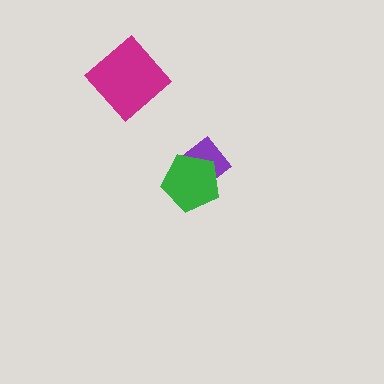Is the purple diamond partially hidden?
Yes, it is partially covered by another shape.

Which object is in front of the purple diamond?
The green pentagon is in front of the purple diamond.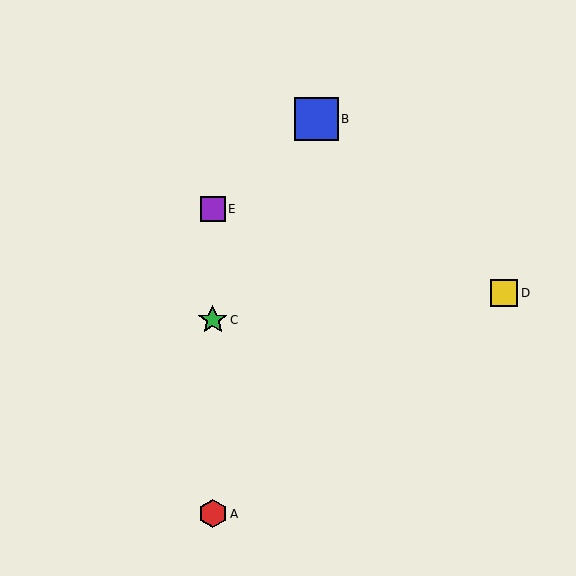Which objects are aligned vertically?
Objects A, C, E are aligned vertically.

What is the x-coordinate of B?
Object B is at x≈316.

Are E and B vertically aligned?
No, E is at x≈213 and B is at x≈316.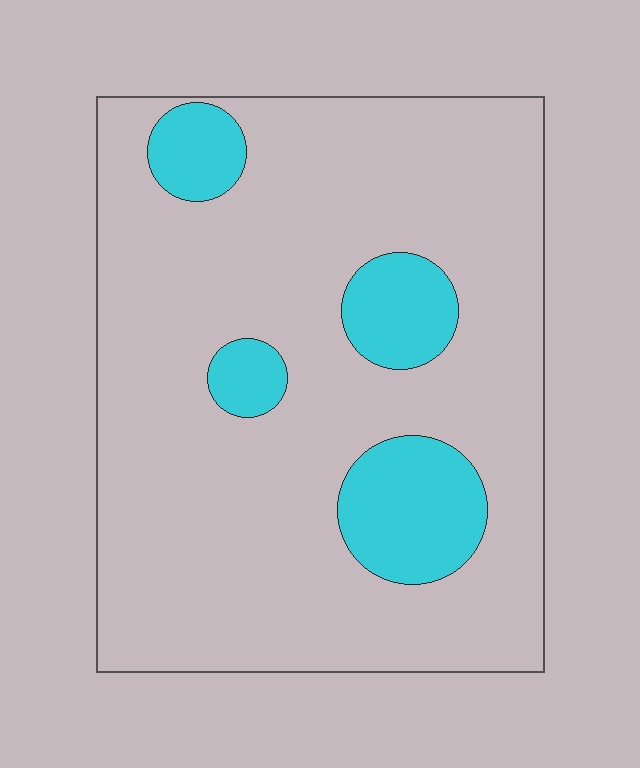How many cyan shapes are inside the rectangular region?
4.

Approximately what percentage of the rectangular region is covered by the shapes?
Approximately 15%.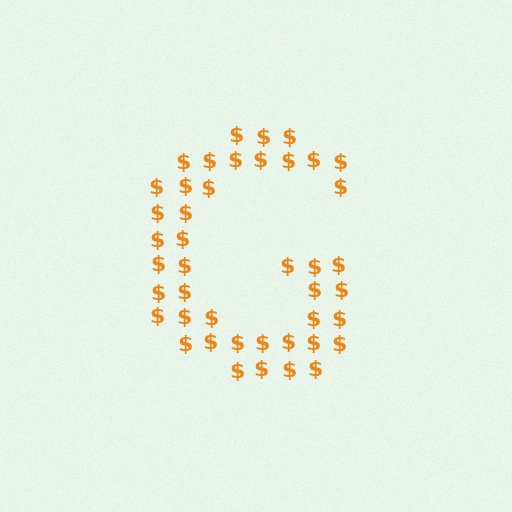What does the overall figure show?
The overall figure shows the letter G.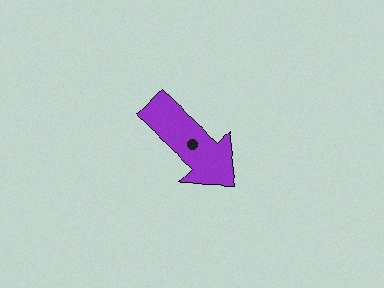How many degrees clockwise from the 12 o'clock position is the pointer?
Approximately 133 degrees.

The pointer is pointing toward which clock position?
Roughly 4 o'clock.